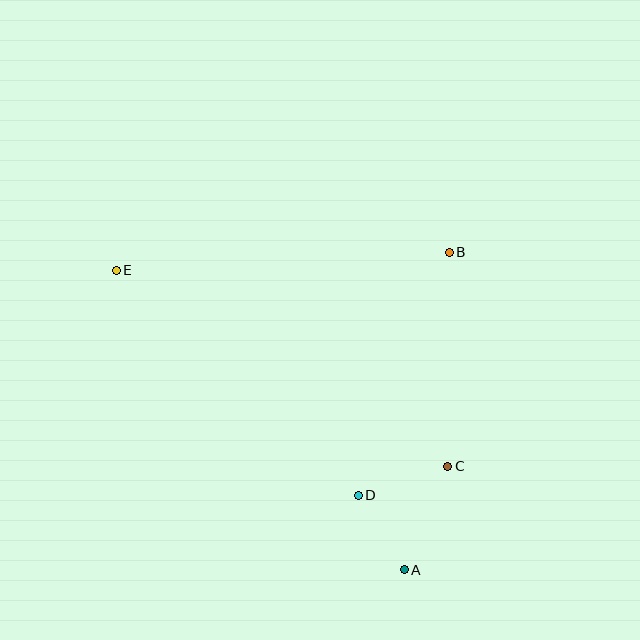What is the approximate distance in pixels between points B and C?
The distance between B and C is approximately 214 pixels.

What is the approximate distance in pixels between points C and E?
The distance between C and E is approximately 385 pixels.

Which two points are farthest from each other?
Points A and E are farthest from each other.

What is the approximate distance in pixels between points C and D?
The distance between C and D is approximately 94 pixels.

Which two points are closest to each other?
Points A and D are closest to each other.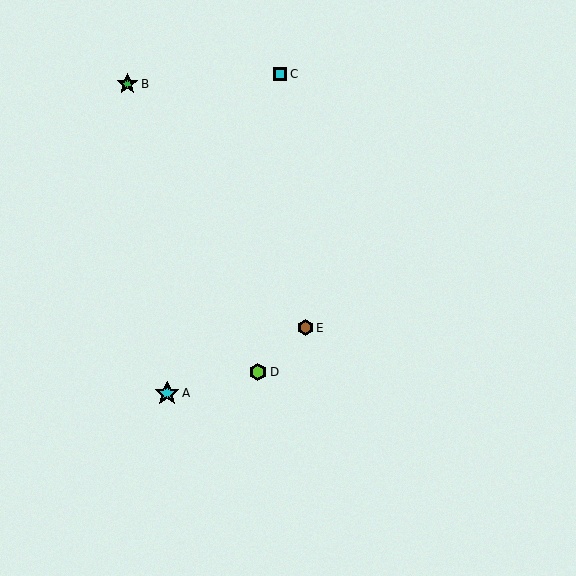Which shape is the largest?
The cyan star (labeled A) is the largest.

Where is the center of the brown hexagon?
The center of the brown hexagon is at (305, 328).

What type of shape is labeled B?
Shape B is a green star.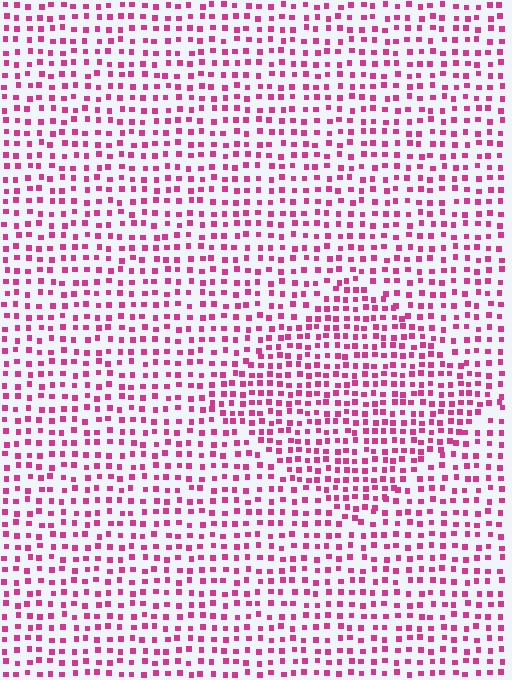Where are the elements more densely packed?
The elements are more densely packed inside the diamond boundary.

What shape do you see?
I see a diamond.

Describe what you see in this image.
The image contains small magenta elements arranged at two different densities. A diamond-shaped region is visible where the elements are more densely packed than the surrounding area.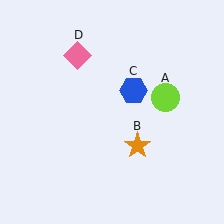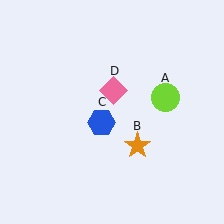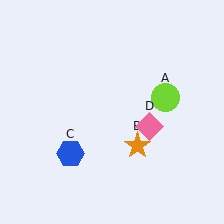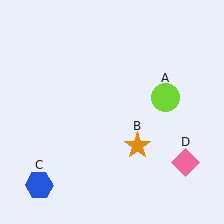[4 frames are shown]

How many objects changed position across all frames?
2 objects changed position: blue hexagon (object C), pink diamond (object D).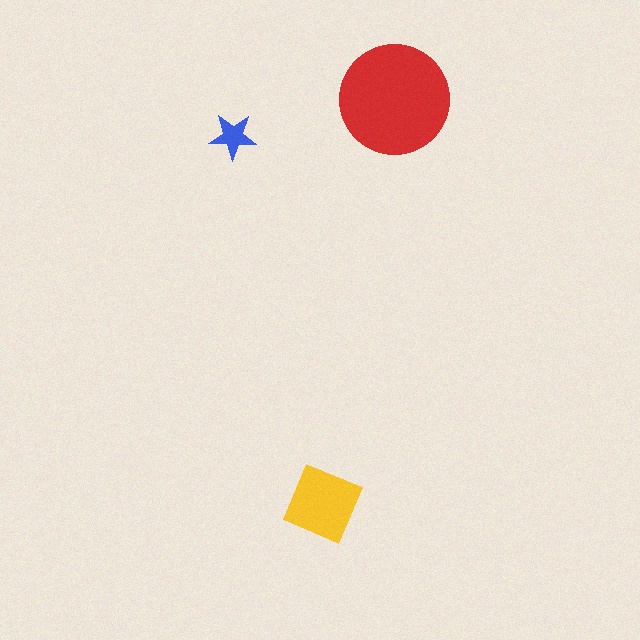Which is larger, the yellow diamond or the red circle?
The red circle.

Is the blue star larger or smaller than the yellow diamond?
Smaller.